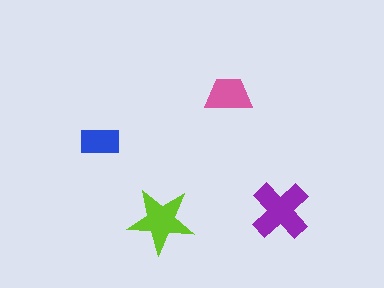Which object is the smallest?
The blue rectangle.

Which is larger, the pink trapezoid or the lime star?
The lime star.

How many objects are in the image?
There are 4 objects in the image.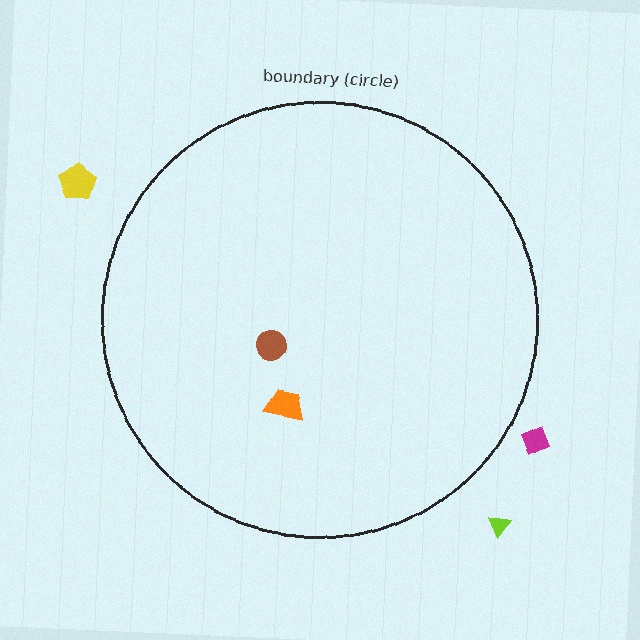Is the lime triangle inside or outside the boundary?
Outside.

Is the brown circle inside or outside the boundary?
Inside.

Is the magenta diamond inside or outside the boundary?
Outside.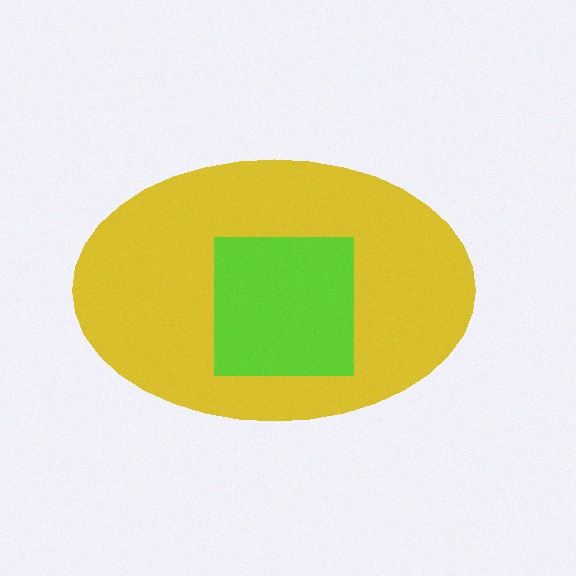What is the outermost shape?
The yellow ellipse.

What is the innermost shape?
The lime square.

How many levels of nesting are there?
2.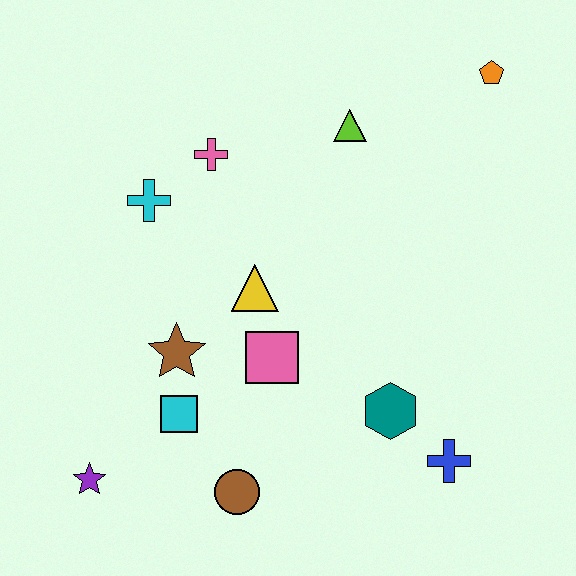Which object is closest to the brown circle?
The cyan square is closest to the brown circle.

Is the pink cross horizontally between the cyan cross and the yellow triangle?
Yes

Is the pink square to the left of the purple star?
No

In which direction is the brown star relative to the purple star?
The brown star is above the purple star.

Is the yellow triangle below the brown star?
No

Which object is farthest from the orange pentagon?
The purple star is farthest from the orange pentagon.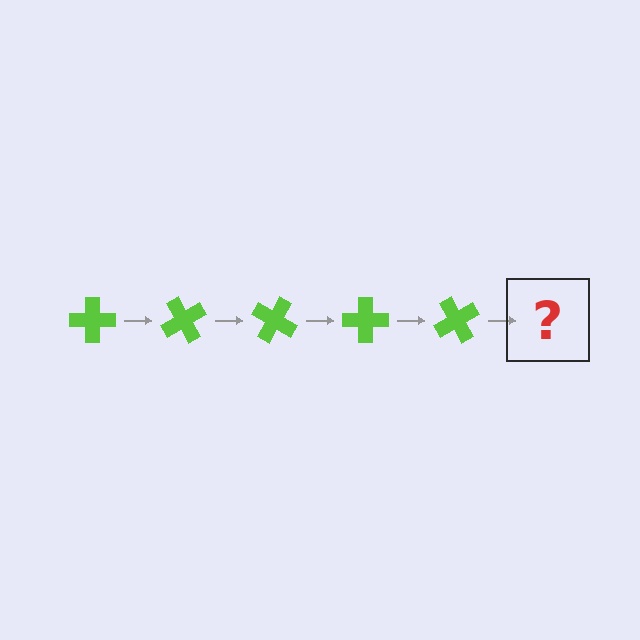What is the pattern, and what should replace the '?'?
The pattern is that the cross rotates 60 degrees each step. The '?' should be a lime cross rotated 300 degrees.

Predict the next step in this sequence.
The next step is a lime cross rotated 300 degrees.